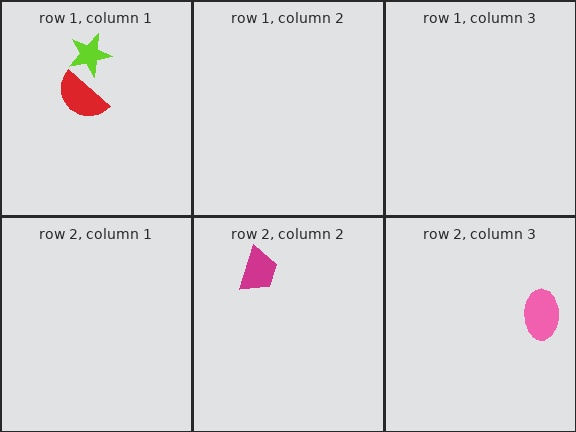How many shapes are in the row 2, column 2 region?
1.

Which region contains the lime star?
The row 1, column 1 region.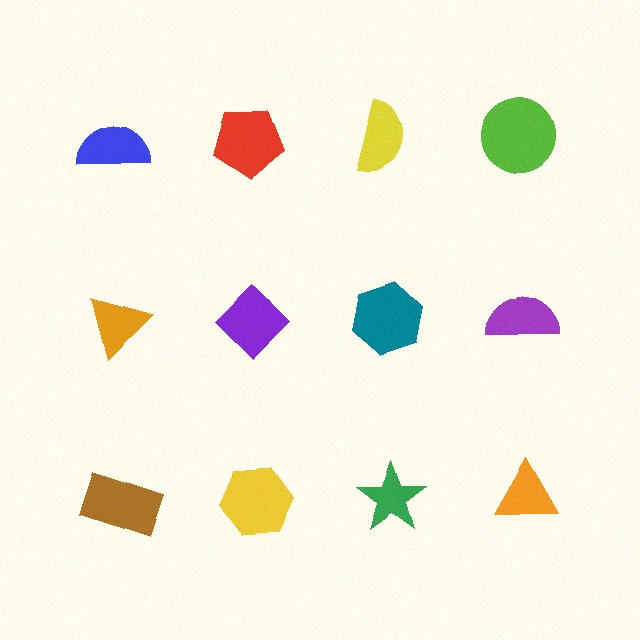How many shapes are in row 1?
4 shapes.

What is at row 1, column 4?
A lime circle.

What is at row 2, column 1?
An orange triangle.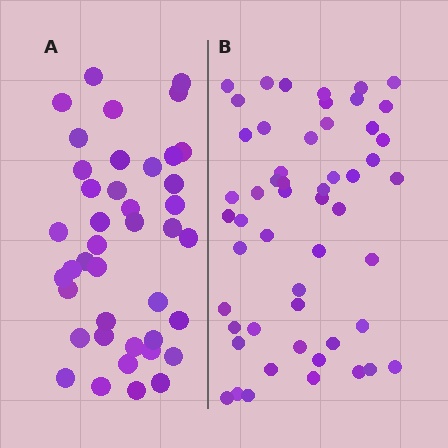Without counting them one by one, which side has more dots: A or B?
Region B (the right region) has more dots.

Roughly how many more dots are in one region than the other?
Region B has roughly 12 or so more dots than region A.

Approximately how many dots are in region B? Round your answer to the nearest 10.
About 50 dots. (The exact count is 53, which rounds to 50.)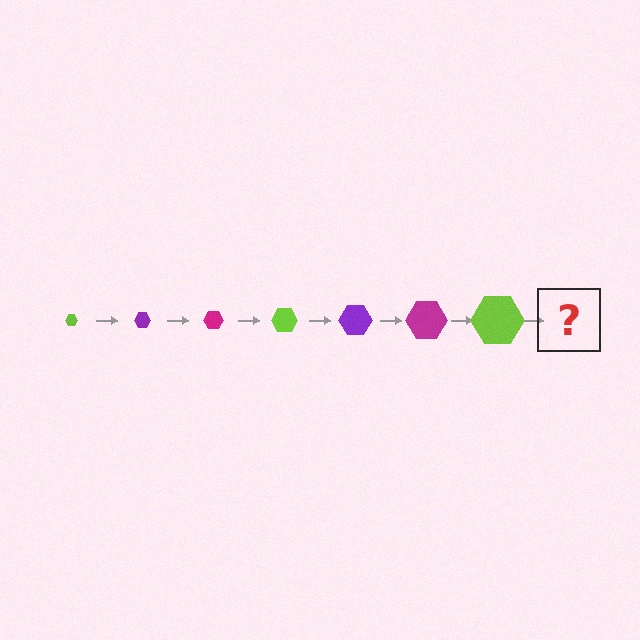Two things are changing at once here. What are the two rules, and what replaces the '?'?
The two rules are that the hexagon grows larger each step and the color cycles through lime, purple, and magenta. The '?' should be a purple hexagon, larger than the previous one.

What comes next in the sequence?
The next element should be a purple hexagon, larger than the previous one.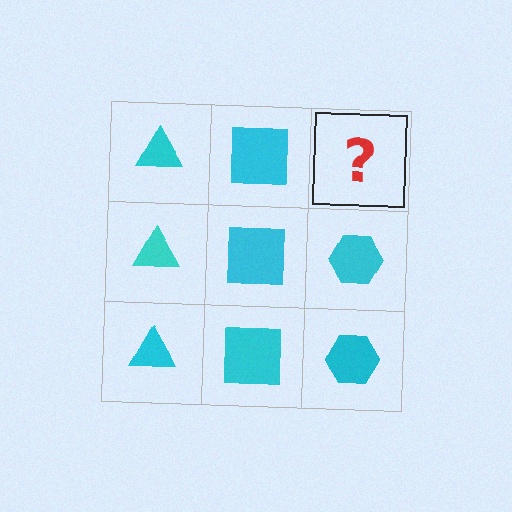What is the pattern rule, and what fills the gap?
The rule is that each column has a consistent shape. The gap should be filled with a cyan hexagon.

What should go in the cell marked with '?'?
The missing cell should contain a cyan hexagon.